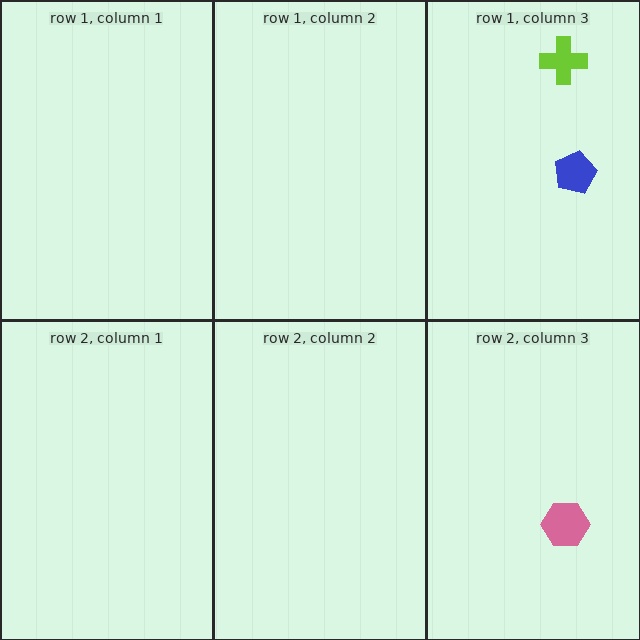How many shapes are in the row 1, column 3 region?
2.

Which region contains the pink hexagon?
The row 2, column 3 region.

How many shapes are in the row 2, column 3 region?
1.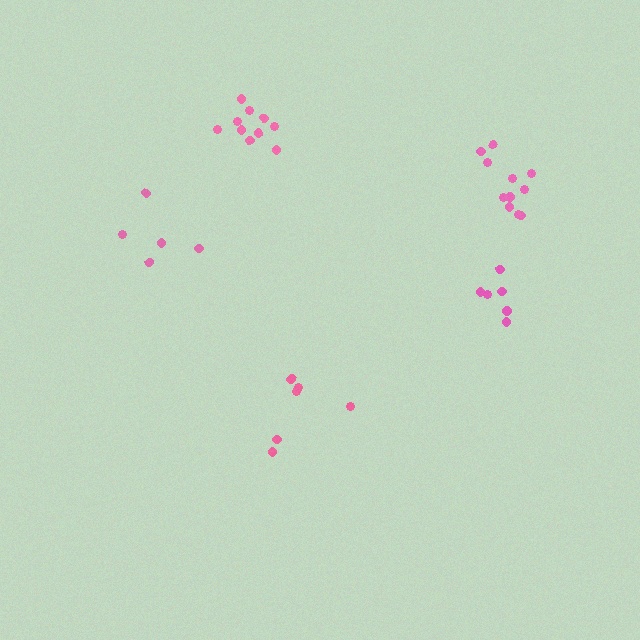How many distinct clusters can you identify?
There are 5 distinct clusters.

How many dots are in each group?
Group 1: 10 dots, Group 2: 6 dots, Group 3: 11 dots, Group 4: 5 dots, Group 5: 6 dots (38 total).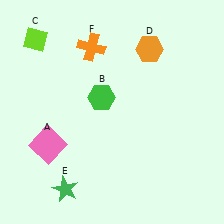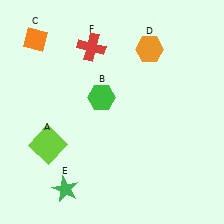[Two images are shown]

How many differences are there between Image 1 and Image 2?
There are 3 differences between the two images.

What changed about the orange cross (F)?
In Image 1, F is orange. In Image 2, it changed to red.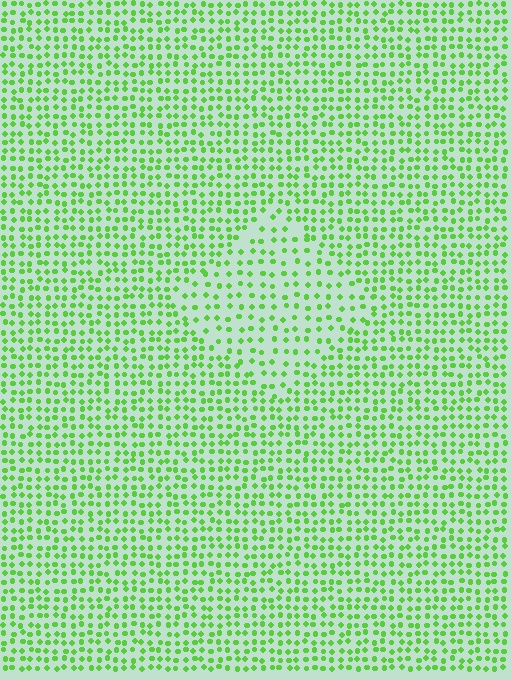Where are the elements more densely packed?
The elements are more densely packed outside the diamond boundary.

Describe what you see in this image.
The image contains small lime elements arranged at two different densities. A diamond-shaped region is visible where the elements are less densely packed than the surrounding area.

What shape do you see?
I see a diamond.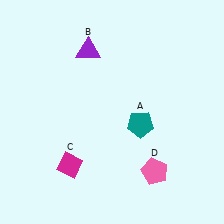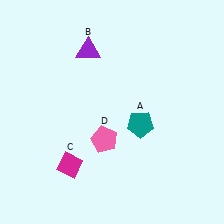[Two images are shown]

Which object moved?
The pink pentagon (D) moved left.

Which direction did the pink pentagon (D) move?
The pink pentagon (D) moved left.